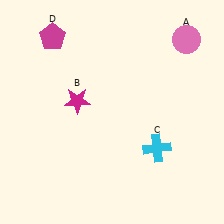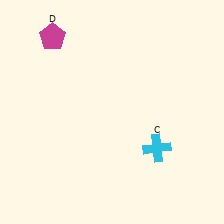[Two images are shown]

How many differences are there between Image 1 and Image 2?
There are 2 differences between the two images.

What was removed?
The pink circle (A), the magenta star (B) were removed in Image 2.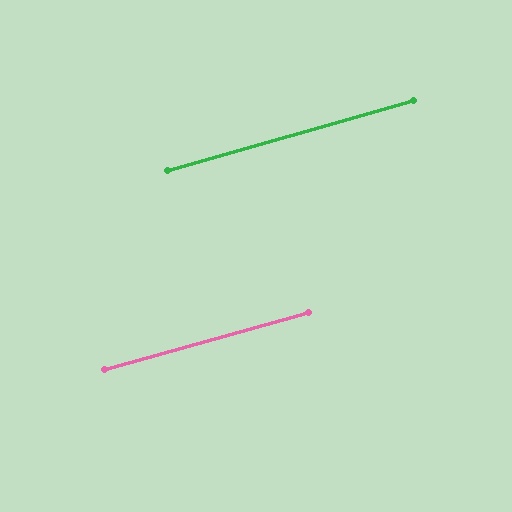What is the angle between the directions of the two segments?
Approximately 0 degrees.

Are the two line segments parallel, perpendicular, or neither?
Parallel — their directions differ by only 0.4°.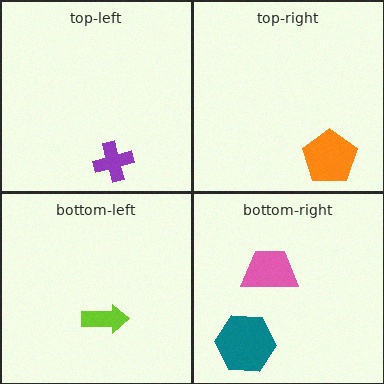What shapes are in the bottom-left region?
The lime arrow.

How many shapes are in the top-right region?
1.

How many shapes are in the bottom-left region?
1.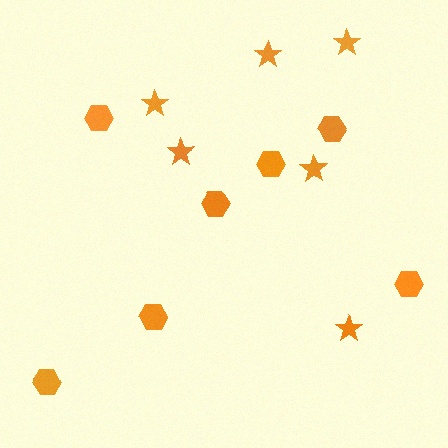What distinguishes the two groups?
There are 2 groups: one group of hexagons (7) and one group of stars (6).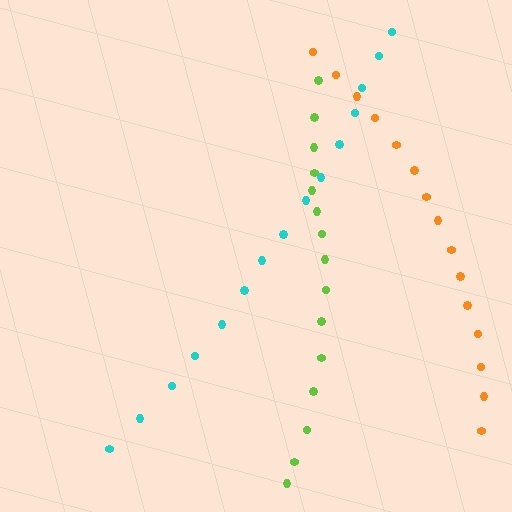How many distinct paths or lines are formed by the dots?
There are 3 distinct paths.